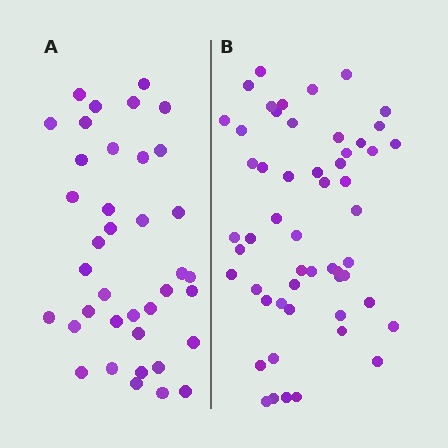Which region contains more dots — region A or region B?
Region B (the right region) has more dots.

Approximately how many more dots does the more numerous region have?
Region B has approximately 15 more dots than region A.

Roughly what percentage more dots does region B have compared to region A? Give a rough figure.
About 40% more.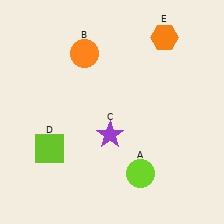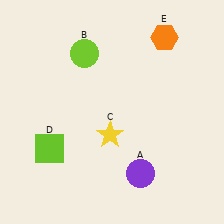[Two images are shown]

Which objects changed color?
A changed from lime to purple. B changed from orange to lime. C changed from purple to yellow.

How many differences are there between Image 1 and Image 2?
There are 3 differences between the two images.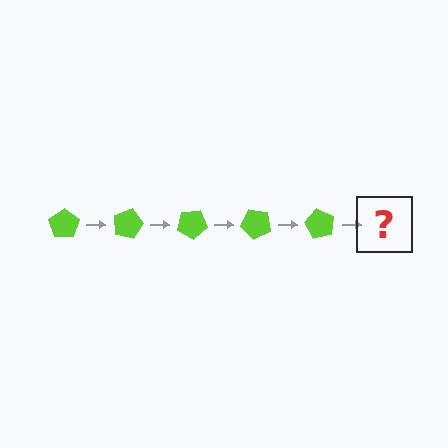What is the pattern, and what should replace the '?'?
The pattern is that the pentagon rotates 15 degrees each step. The '?' should be a lime pentagon rotated 75 degrees.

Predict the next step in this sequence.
The next step is a lime pentagon rotated 75 degrees.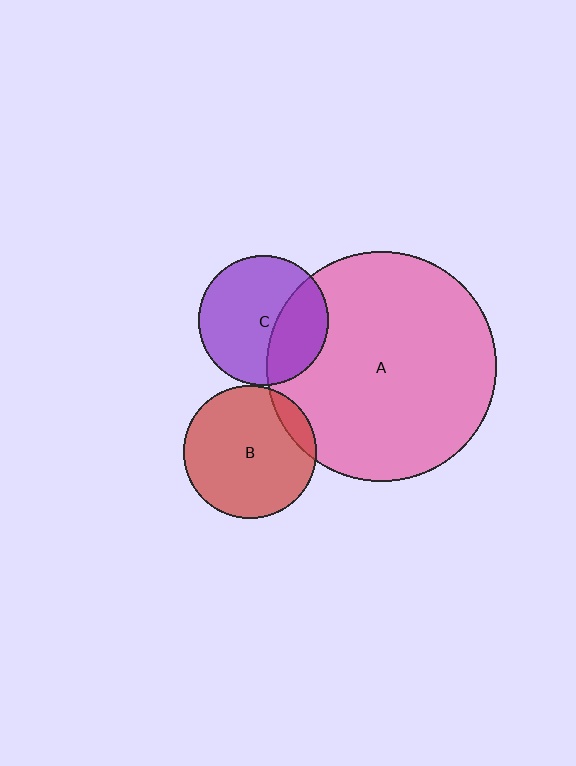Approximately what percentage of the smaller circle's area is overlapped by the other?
Approximately 35%.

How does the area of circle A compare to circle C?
Approximately 3.1 times.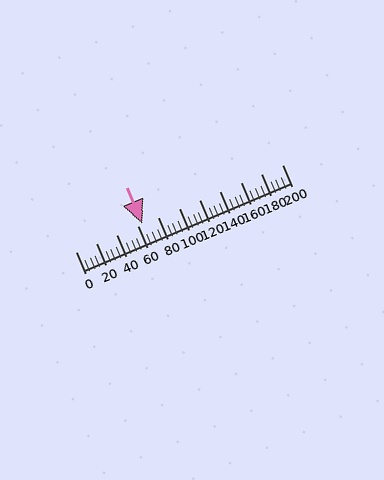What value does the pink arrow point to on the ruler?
The pink arrow points to approximately 65.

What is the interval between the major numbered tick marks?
The major tick marks are spaced 20 units apart.